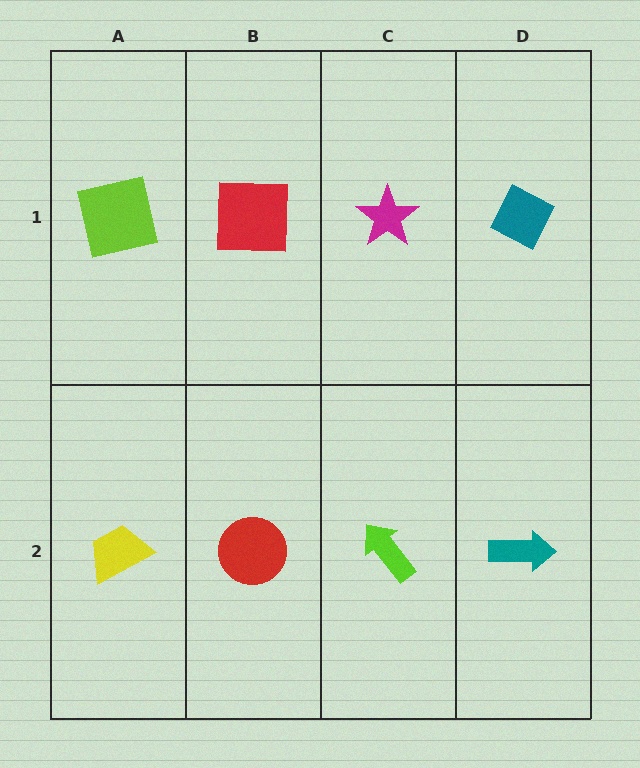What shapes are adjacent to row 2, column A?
A lime square (row 1, column A), a red circle (row 2, column B).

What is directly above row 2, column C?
A magenta star.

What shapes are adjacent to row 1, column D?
A teal arrow (row 2, column D), a magenta star (row 1, column C).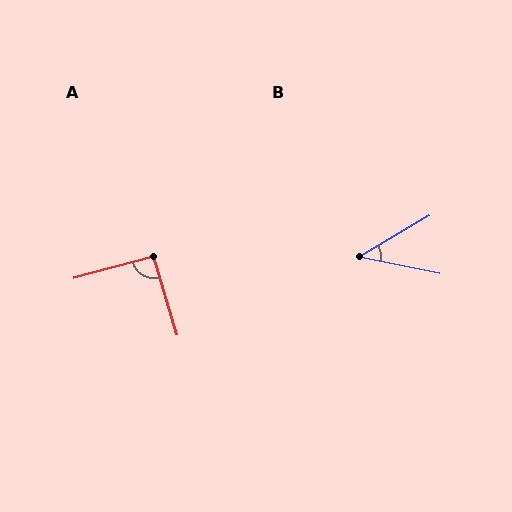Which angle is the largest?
A, at approximately 91 degrees.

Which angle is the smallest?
B, at approximately 42 degrees.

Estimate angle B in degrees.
Approximately 42 degrees.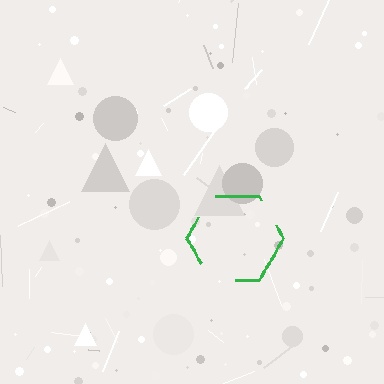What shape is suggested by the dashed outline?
The dashed outline suggests a hexagon.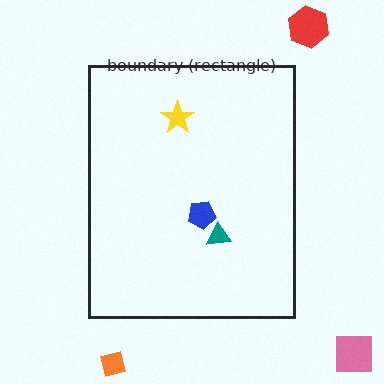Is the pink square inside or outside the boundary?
Outside.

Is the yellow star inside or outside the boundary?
Inside.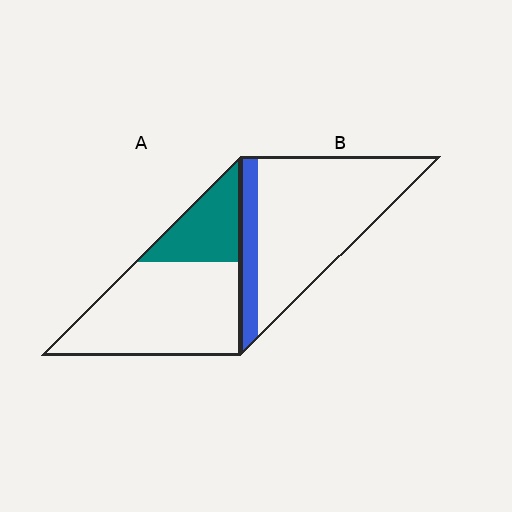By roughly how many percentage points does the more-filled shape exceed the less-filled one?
By roughly 10 percentage points (A over B).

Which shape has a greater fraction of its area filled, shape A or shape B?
Shape A.